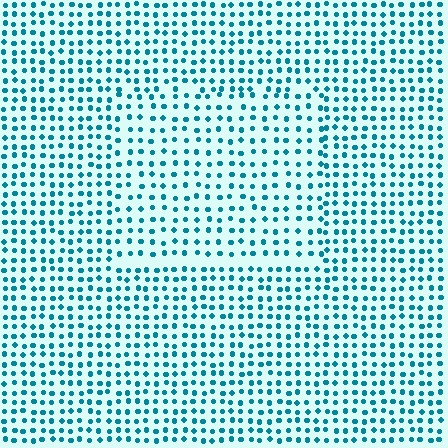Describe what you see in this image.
The image contains small teal elements arranged at two different densities. A rectangle-shaped region is visible where the elements are less densely packed than the surrounding area.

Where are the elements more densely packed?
The elements are more densely packed outside the rectangle boundary.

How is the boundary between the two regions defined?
The boundary is defined by a change in element density (approximately 1.4x ratio). All elements are the same color, size, and shape.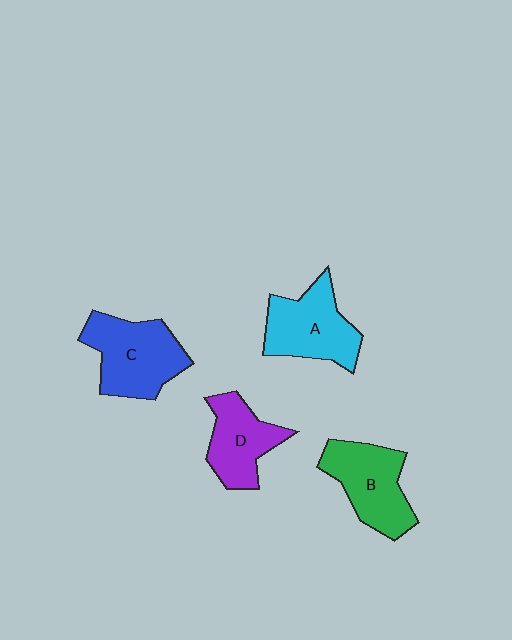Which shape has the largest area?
Shape C (blue).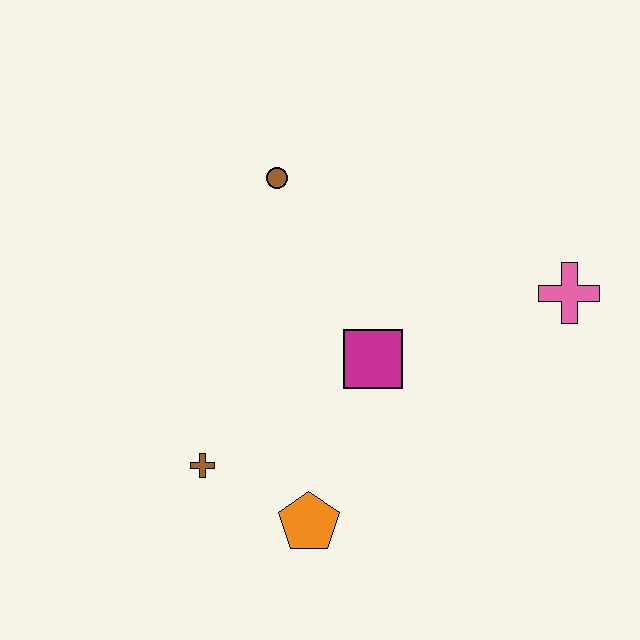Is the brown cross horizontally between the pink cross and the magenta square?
No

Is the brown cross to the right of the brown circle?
No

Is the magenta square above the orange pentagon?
Yes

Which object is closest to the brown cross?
The orange pentagon is closest to the brown cross.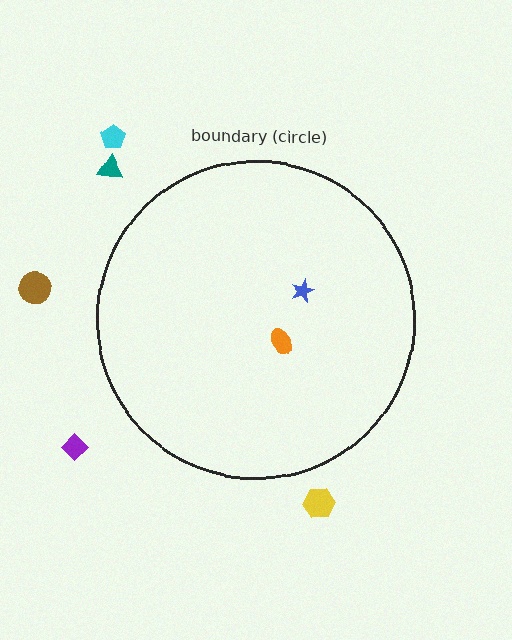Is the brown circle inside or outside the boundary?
Outside.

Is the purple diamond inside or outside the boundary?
Outside.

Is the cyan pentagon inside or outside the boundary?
Outside.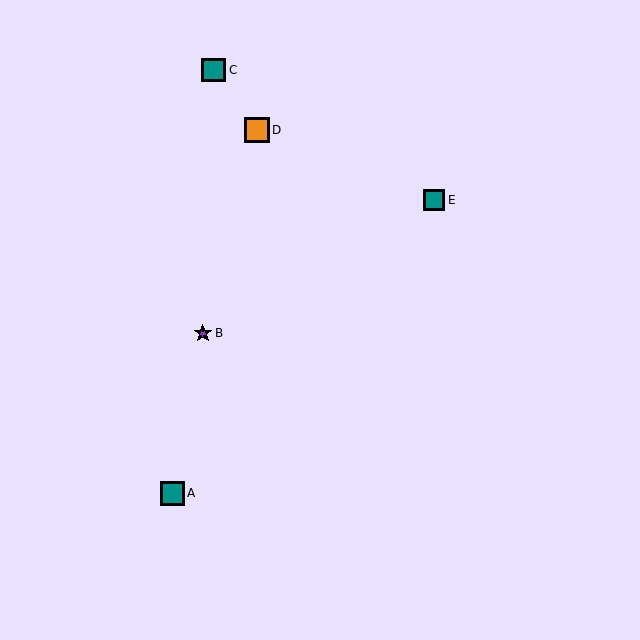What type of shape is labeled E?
Shape E is a teal square.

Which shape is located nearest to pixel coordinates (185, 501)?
The teal square (labeled A) at (172, 493) is nearest to that location.